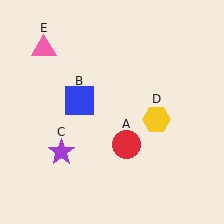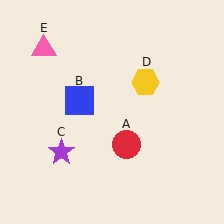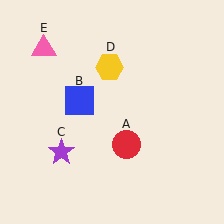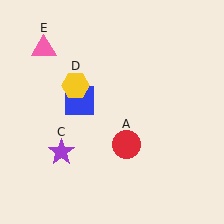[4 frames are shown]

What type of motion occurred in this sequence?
The yellow hexagon (object D) rotated counterclockwise around the center of the scene.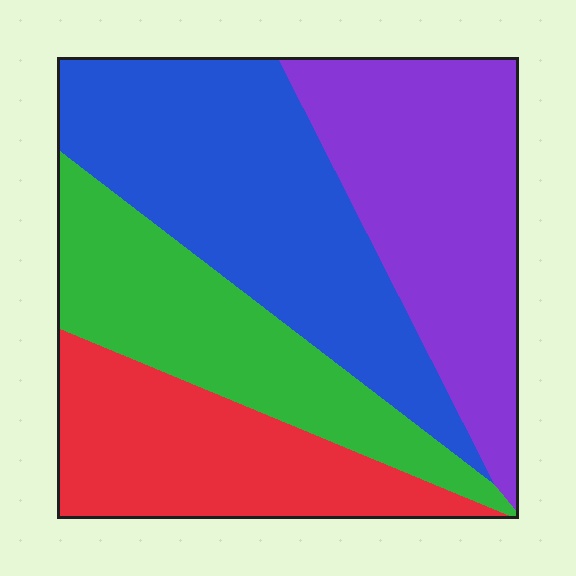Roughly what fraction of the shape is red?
Red takes up less than a quarter of the shape.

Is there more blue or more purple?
Blue.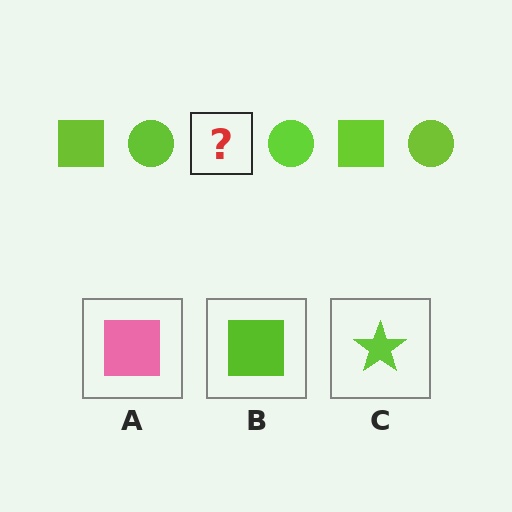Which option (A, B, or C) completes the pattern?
B.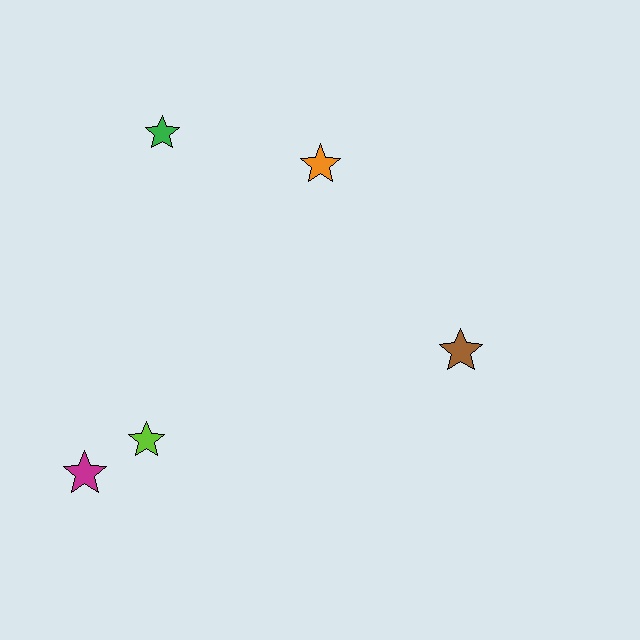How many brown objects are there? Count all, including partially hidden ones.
There is 1 brown object.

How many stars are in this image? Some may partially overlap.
There are 5 stars.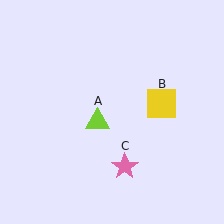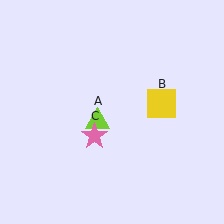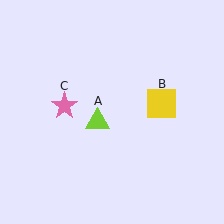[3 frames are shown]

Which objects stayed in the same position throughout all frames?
Lime triangle (object A) and yellow square (object B) remained stationary.